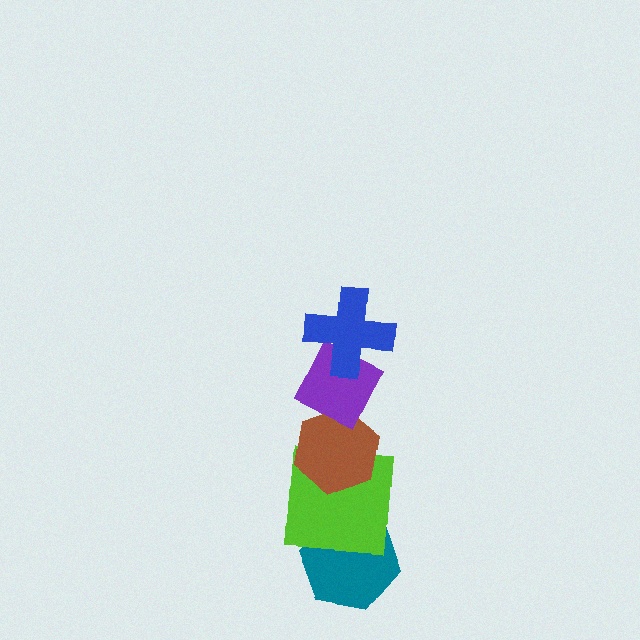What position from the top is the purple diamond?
The purple diamond is 2nd from the top.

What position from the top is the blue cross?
The blue cross is 1st from the top.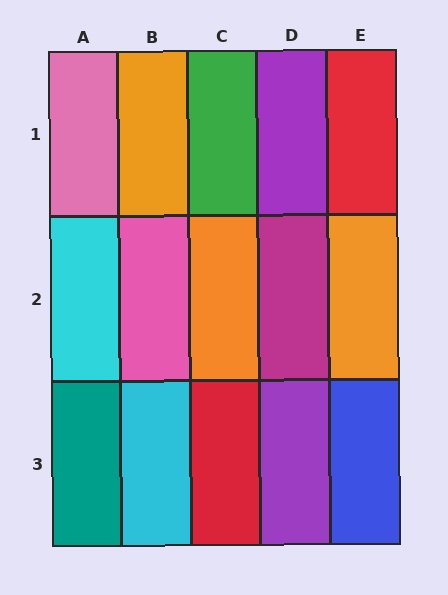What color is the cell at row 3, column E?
Blue.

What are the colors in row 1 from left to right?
Pink, orange, green, purple, red.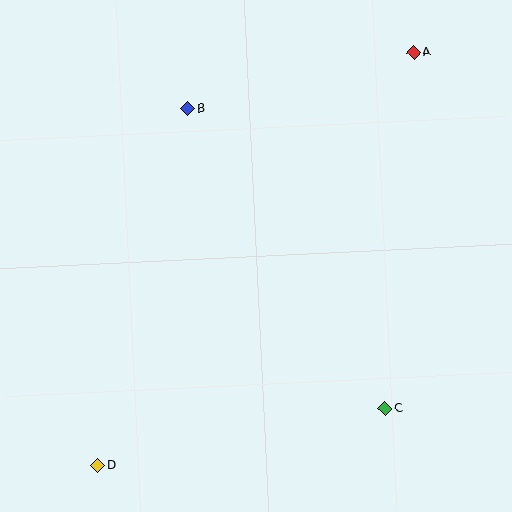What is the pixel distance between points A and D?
The distance between A and D is 520 pixels.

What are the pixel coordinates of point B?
Point B is at (187, 109).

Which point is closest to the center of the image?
Point B at (187, 109) is closest to the center.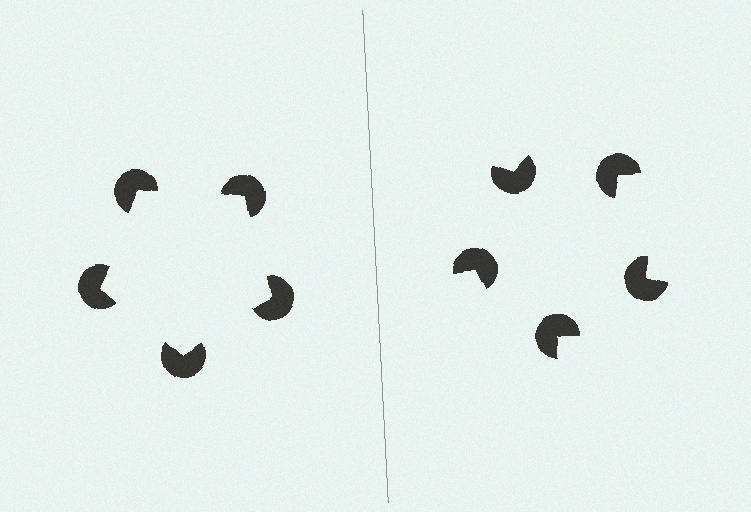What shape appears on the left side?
An illusory pentagon.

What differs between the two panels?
The pac-man discs are positioned identically on both sides; only the wedge orientations differ. On the left they align to a pentagon; on the right they are misaligned.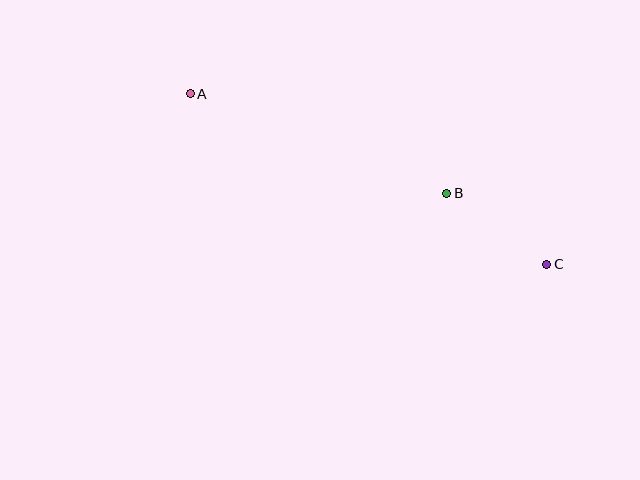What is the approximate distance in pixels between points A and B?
The distance between A and B is approximately 275 pixels.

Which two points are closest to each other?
Points B and C are closest to each other.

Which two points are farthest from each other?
Points A and C are farthest from each other.